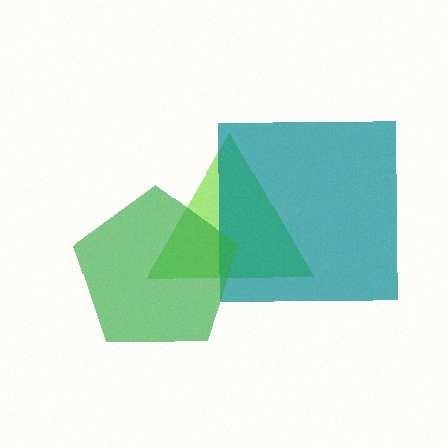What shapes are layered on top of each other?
The layered shapes are: a lime triangle, a teal square, a green pentagon.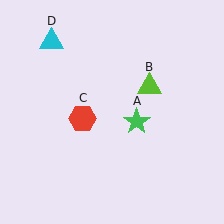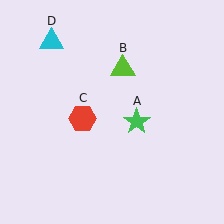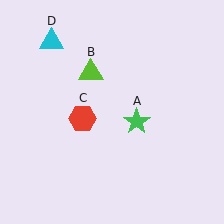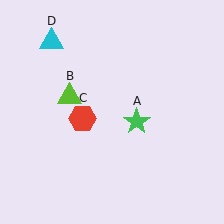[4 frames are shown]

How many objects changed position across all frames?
1 object changed position: lime triangle (object B).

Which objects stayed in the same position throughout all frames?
Green star (object A) and red hexagon (object C) and cyan triangle (object D) remained stationary.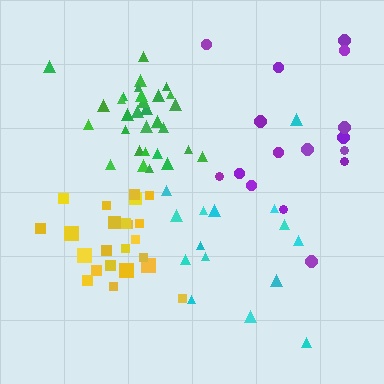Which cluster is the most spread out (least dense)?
Cyan.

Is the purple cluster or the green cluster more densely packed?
Green.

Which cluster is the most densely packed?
Green.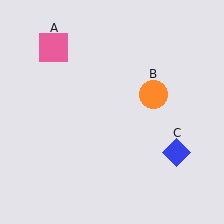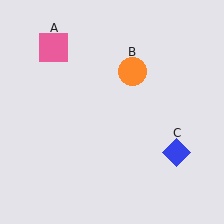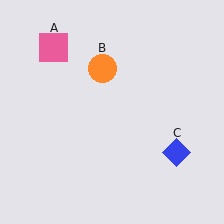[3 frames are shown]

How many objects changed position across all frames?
1 object changed position: orange circle (object B).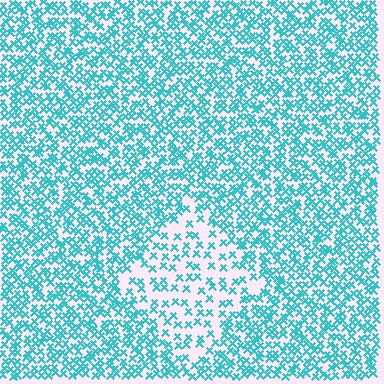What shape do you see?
I see a diamond.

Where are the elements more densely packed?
The elements are more densely packed outside the diamond boundary.